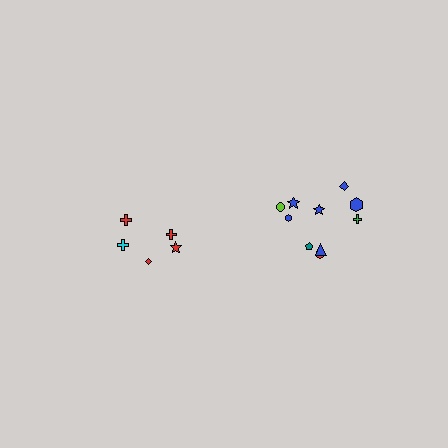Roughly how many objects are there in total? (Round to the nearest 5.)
Roughly 15 objects in total.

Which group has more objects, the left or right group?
The right group.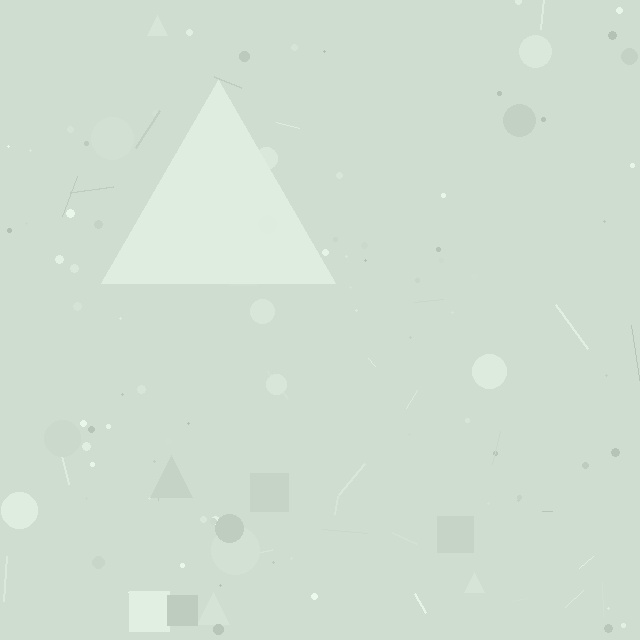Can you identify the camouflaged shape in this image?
The camouflaged shape is a triangle.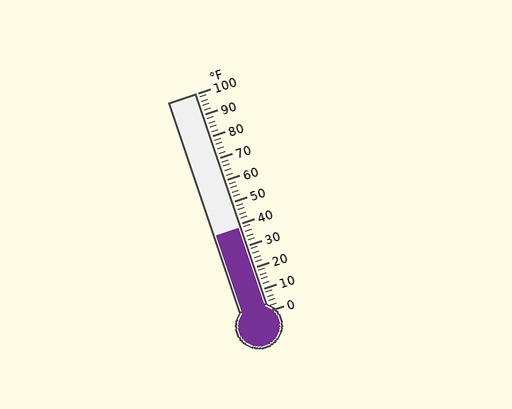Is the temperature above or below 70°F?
The temperature is below 70°F.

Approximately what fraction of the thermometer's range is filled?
The thermometer is filled to approximately 40% of its range.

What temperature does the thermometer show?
The thermometer shows approximately 38°F.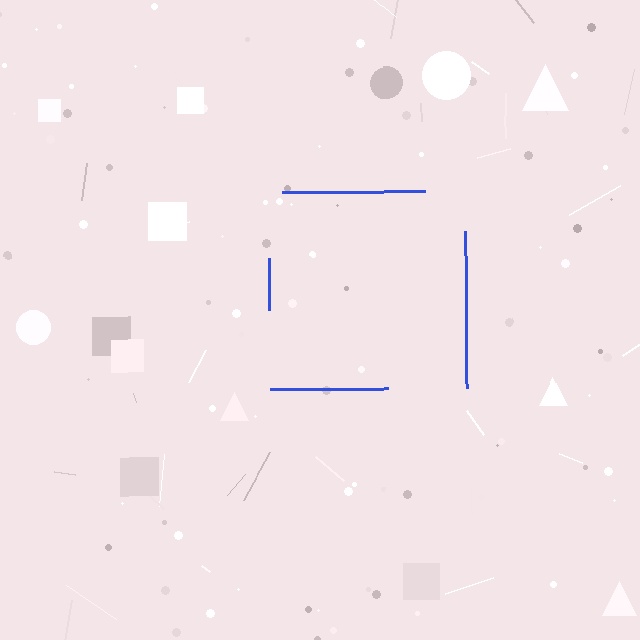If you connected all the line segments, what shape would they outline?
They would outline a square.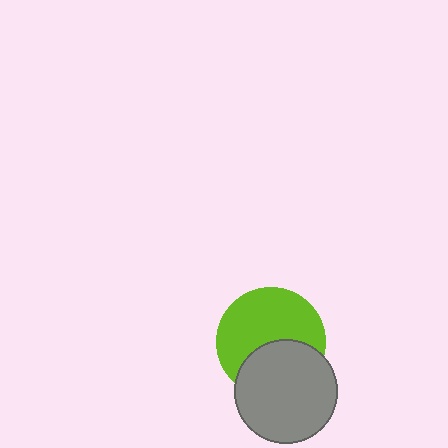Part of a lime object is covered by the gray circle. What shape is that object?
It is a circle.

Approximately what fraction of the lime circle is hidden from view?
Roughly 39% of the lime circle is hidden behind the gray circle.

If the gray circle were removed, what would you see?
You would see the complete lime circle.